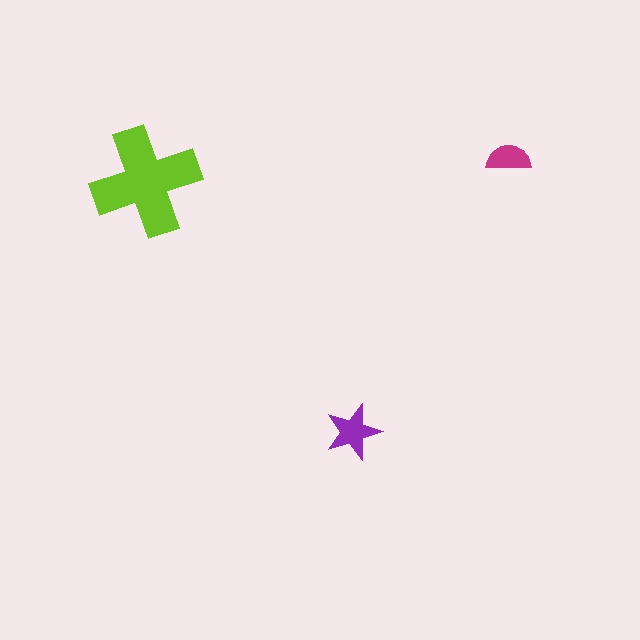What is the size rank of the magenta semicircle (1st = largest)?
3rd.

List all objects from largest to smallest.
The lime cross, the purple star, the magenta semicircle.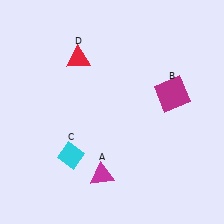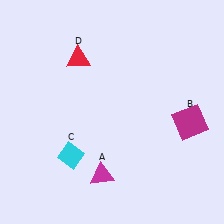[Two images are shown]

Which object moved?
The magenta square (B) moved down.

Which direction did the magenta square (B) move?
The magenta square (B) moved down.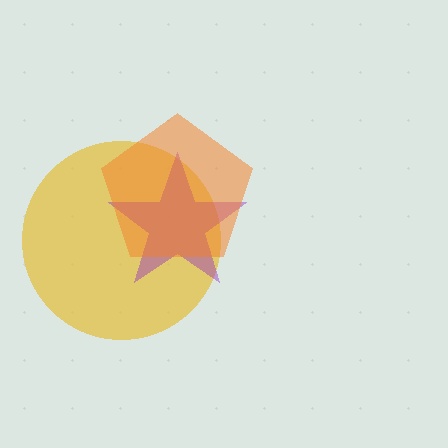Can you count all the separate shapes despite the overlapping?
Yes, there are 3 separate shapes.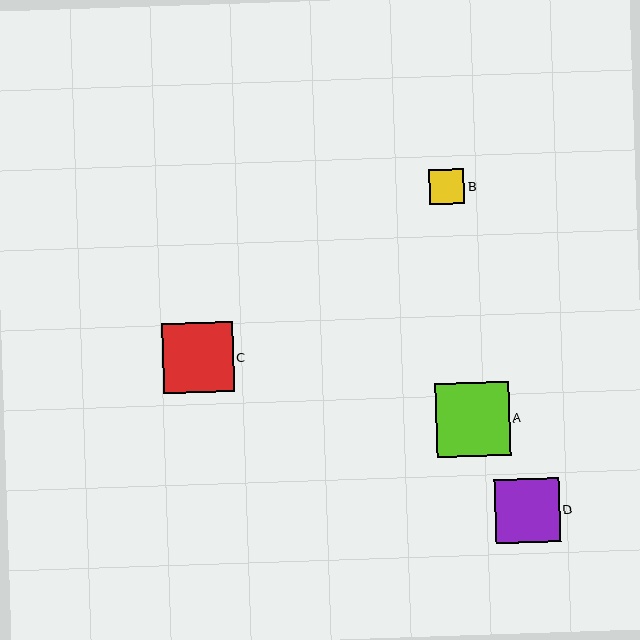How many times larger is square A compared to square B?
Square A is approximately 2.1 times the size of square B.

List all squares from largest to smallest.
From largest to smallest: A, C, D, B.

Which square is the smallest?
Square B is the smallest with a size of approximately 35 pixels.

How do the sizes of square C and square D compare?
Square C and square D are approximately the same size.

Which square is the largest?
Square A is the largest with a size of approximately 73 pixels.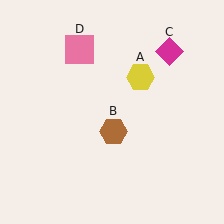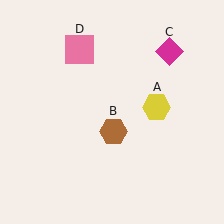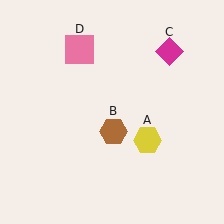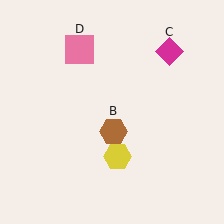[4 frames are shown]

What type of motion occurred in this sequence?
The yellow hexagon (object A) rotated clockwise around the center of the scene.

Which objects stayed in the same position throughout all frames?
Brown hexagon (object B) and magenta diamond (object C) and pink square (object D) remained stationary.